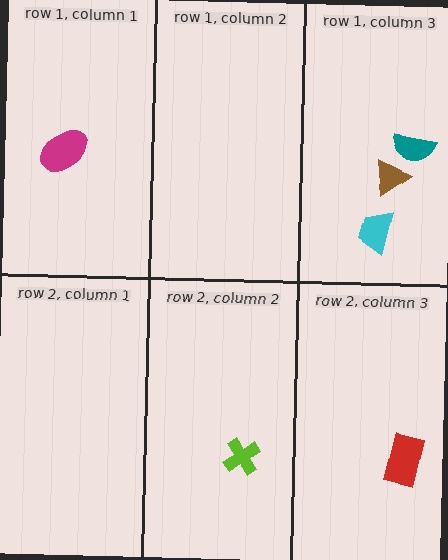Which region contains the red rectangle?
The row 2, column 3 region.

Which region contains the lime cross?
The row 2, column 2 region.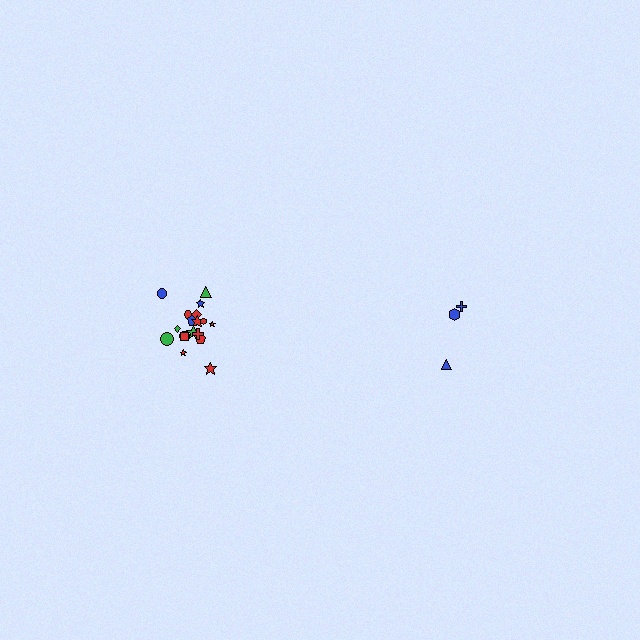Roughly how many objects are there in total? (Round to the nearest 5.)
Roughly 20 objects in total.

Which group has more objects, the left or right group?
The left group.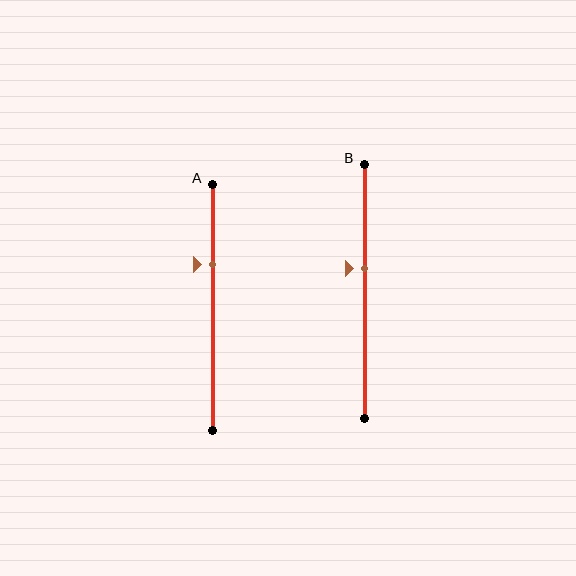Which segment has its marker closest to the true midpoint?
Segment B has its marker closest to the true midpoint.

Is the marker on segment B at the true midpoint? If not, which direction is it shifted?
No, the marker on segment B is shifted upward by about 9% of the segment length.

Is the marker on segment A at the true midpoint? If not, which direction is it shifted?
No, the marker on segment A is shifted upward by about 17% of the segment length.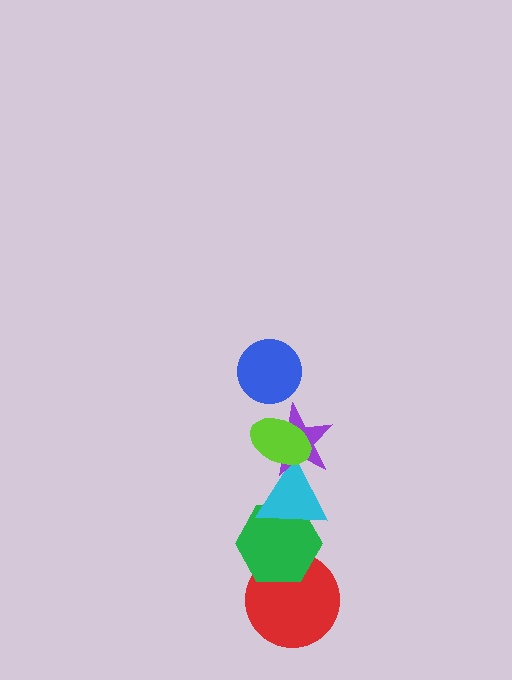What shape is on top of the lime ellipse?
The blue circle is on top of the lime ellipse.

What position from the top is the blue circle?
The blue circle is 1st from the top.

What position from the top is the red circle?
The red circle is 6th from the top.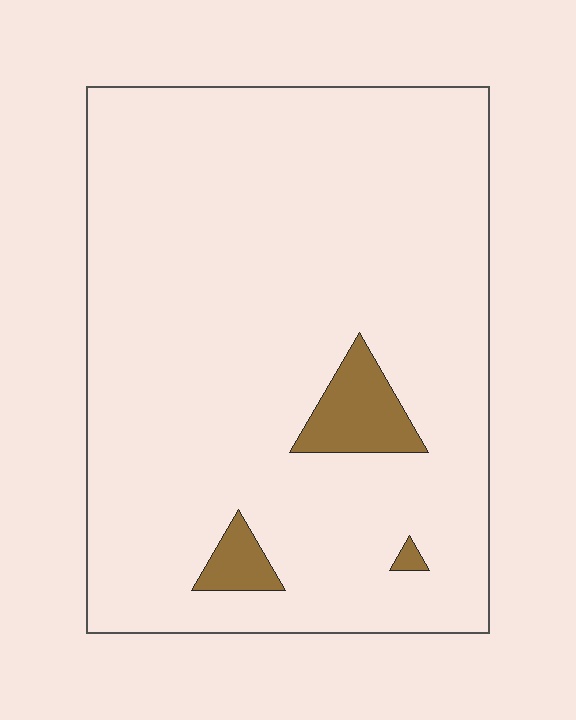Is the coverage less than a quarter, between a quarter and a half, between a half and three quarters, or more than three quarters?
Less than a quarter.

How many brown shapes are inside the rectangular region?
3.